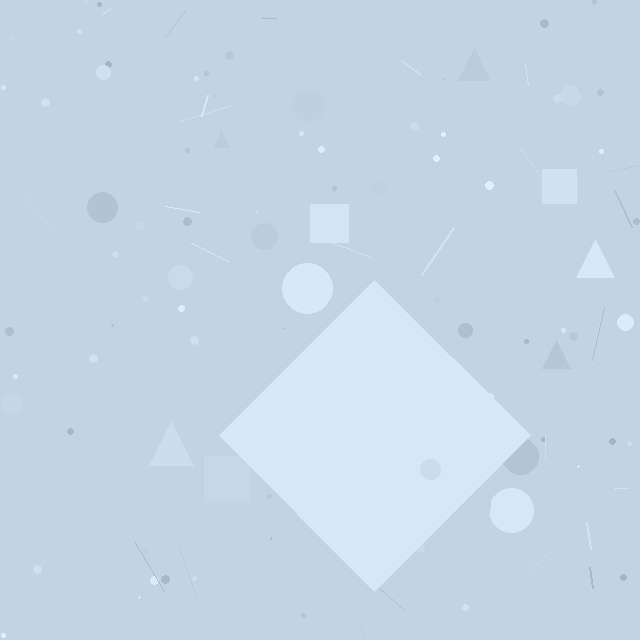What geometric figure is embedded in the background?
A diamond is embedded in the background.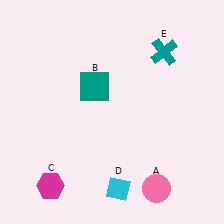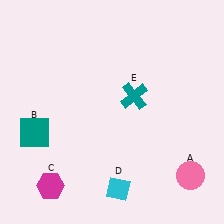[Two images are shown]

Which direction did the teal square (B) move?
The teal square (B) moved left.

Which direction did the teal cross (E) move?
The teal cross (E) moved down.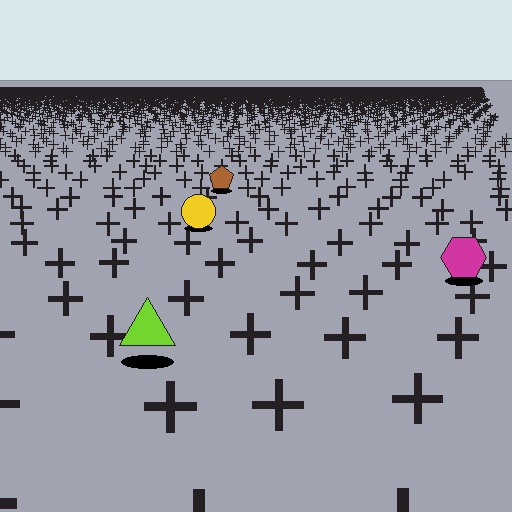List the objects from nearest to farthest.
From nearest to farthest: the lime triangle, the magenta hexagon, the yellow circle, the brown pentagon.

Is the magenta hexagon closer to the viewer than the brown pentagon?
Yes. The magenta hexagon is closer — you can tell from the texture gradient: the ground texture is coarser near it.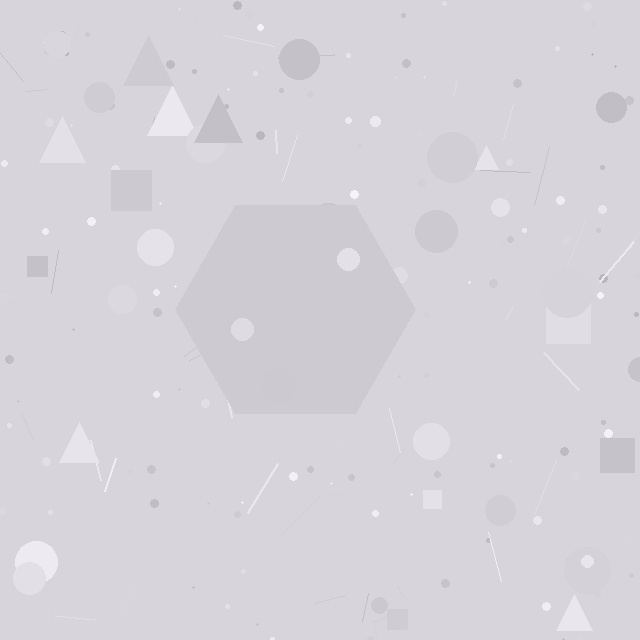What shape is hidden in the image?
A hexagon is hidden in the image.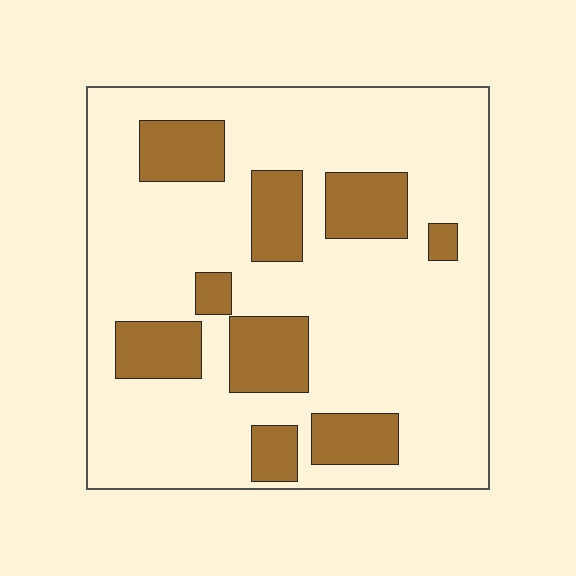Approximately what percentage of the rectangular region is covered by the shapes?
Approximately 25%.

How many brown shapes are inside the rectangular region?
9.